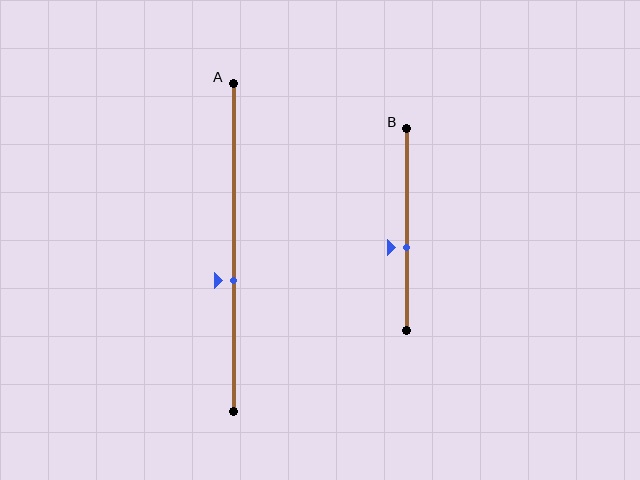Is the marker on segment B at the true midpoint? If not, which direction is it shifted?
No, the marker on segment B is shifted downward by about 9% of the segment length.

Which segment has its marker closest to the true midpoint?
Segment B has its marker closest to the true midpoint.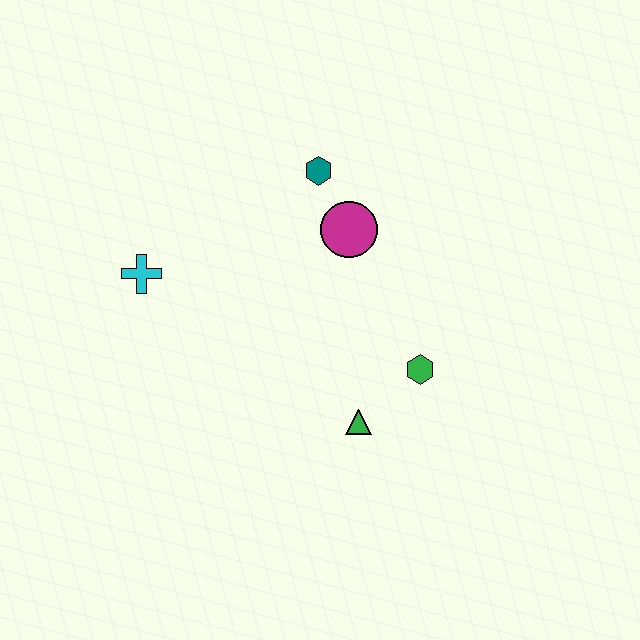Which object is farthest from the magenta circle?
The cyan cross is farthest from the magenta circle.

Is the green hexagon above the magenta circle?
No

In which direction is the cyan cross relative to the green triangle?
The cyan cross is to the left of the green triangle.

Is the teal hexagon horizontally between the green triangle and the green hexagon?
No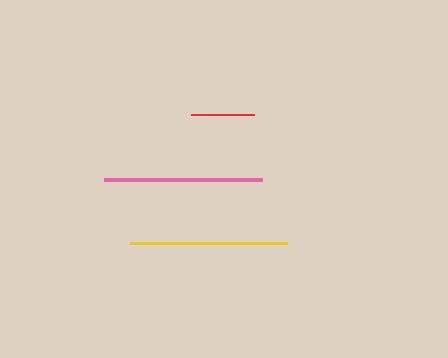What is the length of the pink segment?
The pink segment is approximately 158 pixels long.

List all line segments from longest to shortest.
From longest to shortest: pink, yellow, red.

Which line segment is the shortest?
The red line is the shortest at approximately 63 pixels.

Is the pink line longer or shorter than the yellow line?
The pink line is longer than the yellow line.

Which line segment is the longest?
The pink line is the longest at approximately 158 pixels.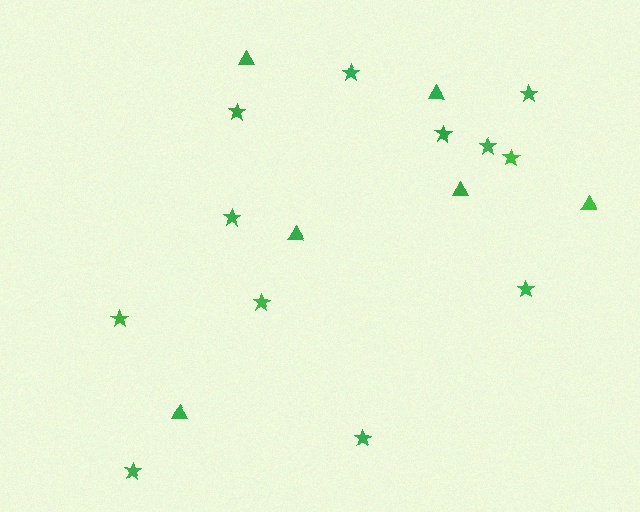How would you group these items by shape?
There are 2 groups: one group of stars (12) and one group of triangles (6).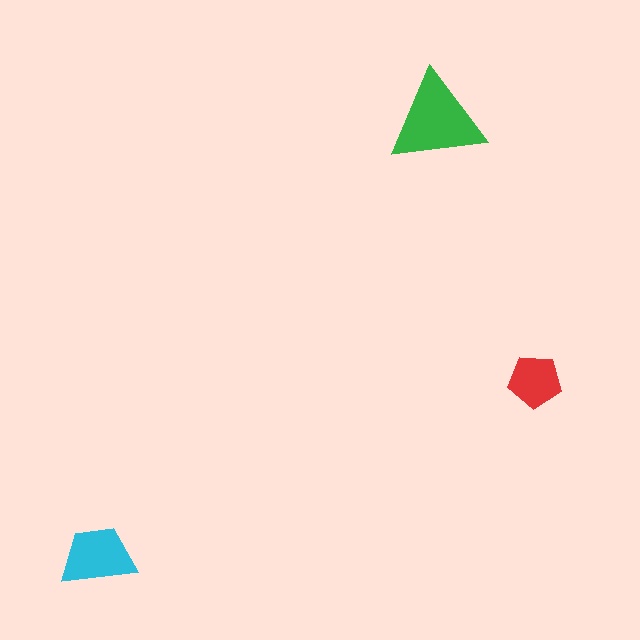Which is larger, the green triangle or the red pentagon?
The green triangle.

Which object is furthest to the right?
The red pentagon is rightmost.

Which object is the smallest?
The red pentagon.